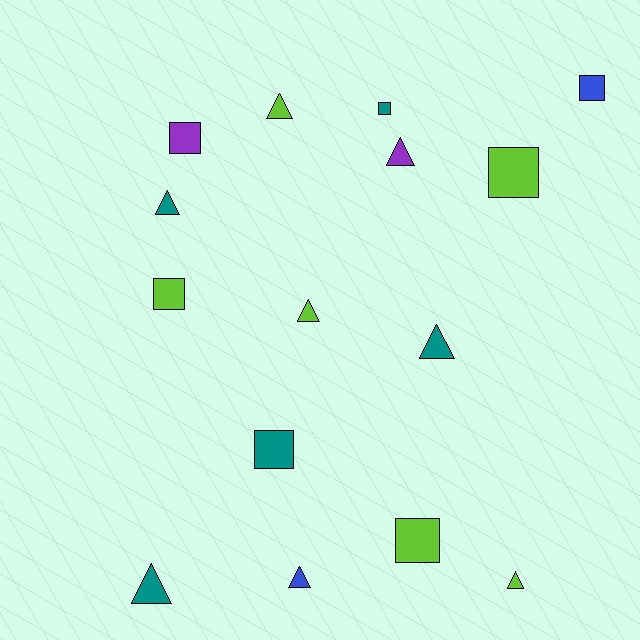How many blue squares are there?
There is 1 blue square.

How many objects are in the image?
There are 15 objects.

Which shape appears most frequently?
Triangle, with 8 objects.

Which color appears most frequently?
Lime, with 6 objects.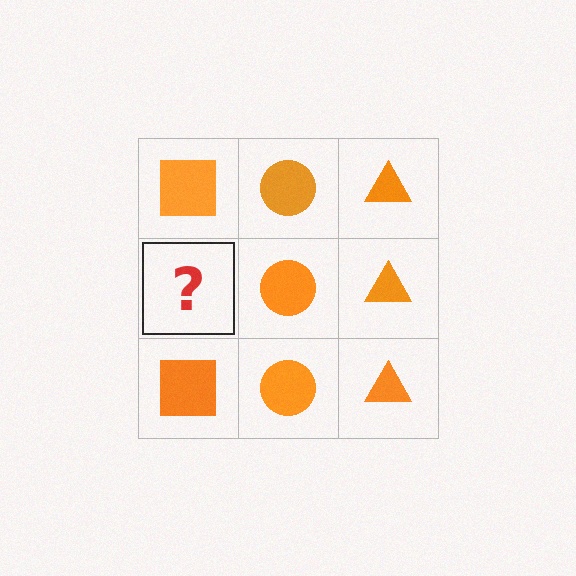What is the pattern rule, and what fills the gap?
The rule is that each column has a consistent shape. The gap should be filled with an orange square.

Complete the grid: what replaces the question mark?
The question mark should be replaced with an orange square.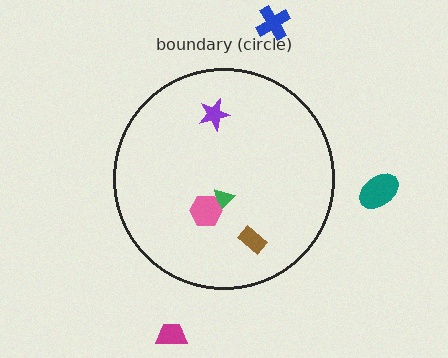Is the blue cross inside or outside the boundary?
Outside.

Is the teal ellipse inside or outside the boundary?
Outside.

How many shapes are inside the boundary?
4 inside, 3 outside.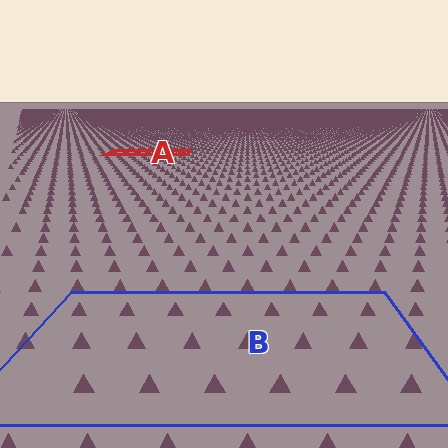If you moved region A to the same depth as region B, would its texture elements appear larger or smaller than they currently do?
They would appear larger. At a closer depth, the same texture elements are projected at a bigger on-screen size.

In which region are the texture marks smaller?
The texture marks are smaller in region A, because it is farther away.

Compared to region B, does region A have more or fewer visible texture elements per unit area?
Region A has more texture elements per unit area — they are packed more densely because it is farther away.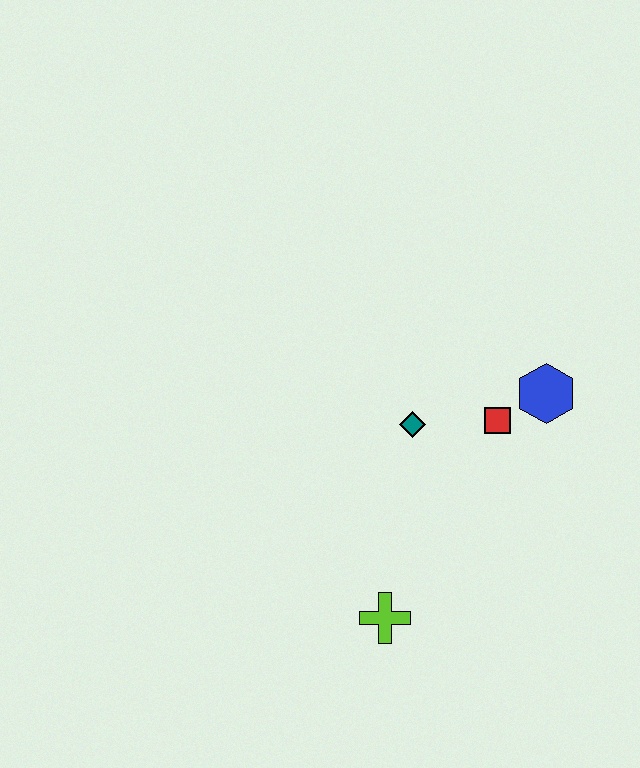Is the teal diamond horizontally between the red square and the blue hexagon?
No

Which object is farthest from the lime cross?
The blue hexagon is farthest from the lime cross.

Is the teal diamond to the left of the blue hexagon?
Yes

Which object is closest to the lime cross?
The teal diamond is closest to the lime cross.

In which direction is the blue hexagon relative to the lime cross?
The blue hexagon is above the lime cross.